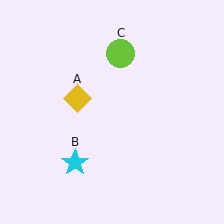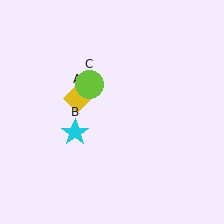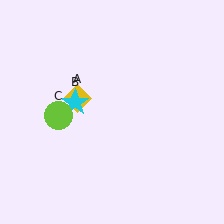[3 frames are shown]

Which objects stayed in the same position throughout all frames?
Yellow diamond (object A) remained stationary.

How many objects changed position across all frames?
2 objects changed position: cyan star (object B), lime circle (object C).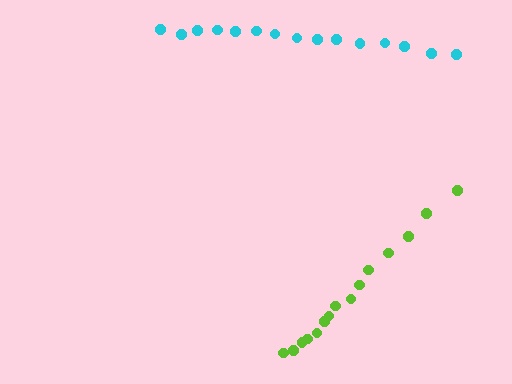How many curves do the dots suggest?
There are 2 distinct paths.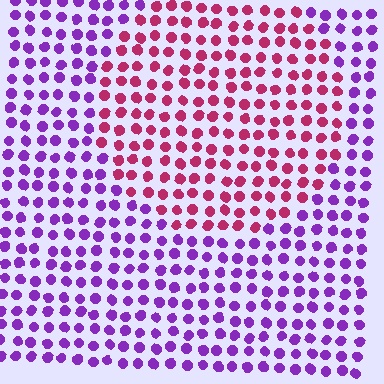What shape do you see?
I see a circle.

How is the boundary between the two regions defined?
The boundary is defined purely by a slight shift in hue (about 56 degrees). Spacing, size, and orientation are identical on both sides.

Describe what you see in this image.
The image is filled with small purple elements in a uniform arrangement. A circle-shaped region is visible where the elements are tinted to a slightly different hue, forming a subtle color boundary.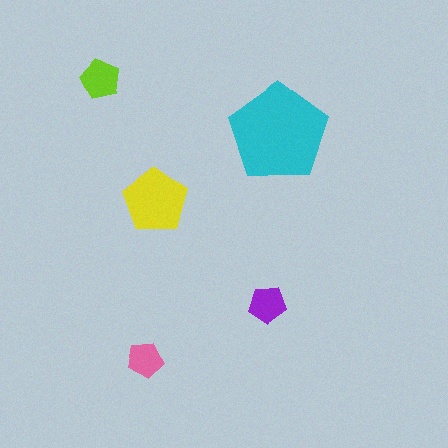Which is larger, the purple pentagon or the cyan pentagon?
The cyan one.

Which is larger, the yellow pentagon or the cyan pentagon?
The cyan one.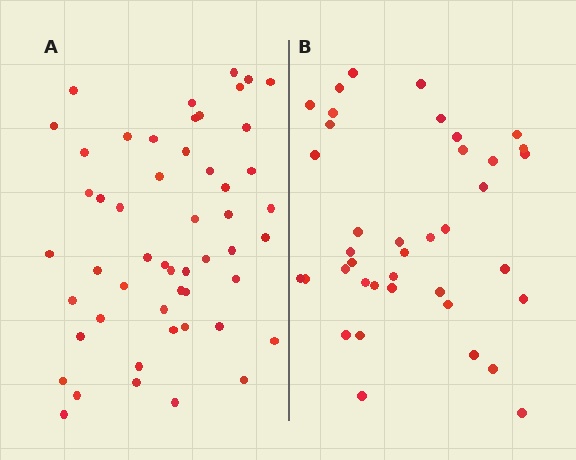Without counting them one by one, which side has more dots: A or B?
Region A (the left region) has more dots.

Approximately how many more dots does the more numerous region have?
Region A has approximately 15 more dots than region B.